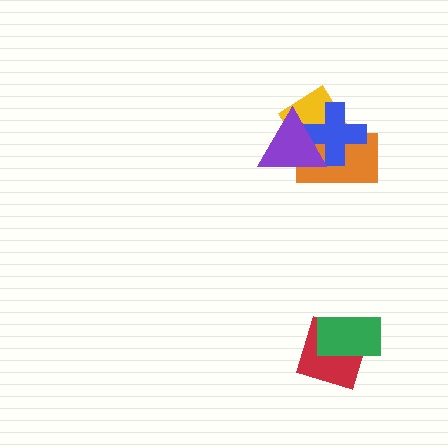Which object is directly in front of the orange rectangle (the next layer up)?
The blue cross is directly in front of the orange rectangle.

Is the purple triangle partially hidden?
No, no other shape covers it.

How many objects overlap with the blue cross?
3 objects overlap with the blue cross.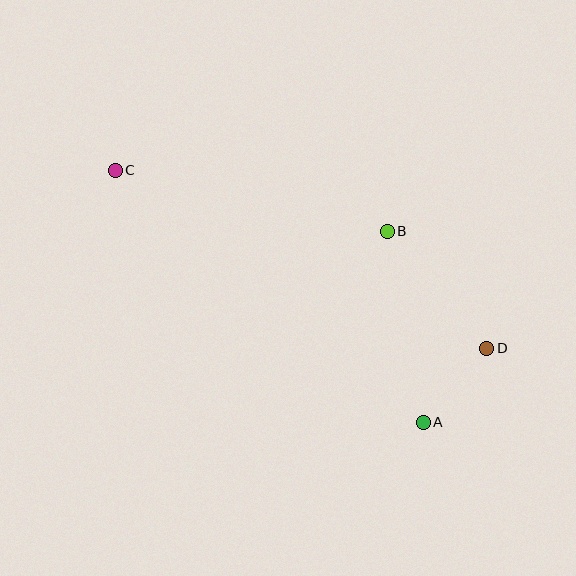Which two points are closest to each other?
Points A and D are closest to each other.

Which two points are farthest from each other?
Points C and D are farthest from each other.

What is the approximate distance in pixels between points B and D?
The distance between B and D is approximately 154 pixels.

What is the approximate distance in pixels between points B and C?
The distance between B and C is approximately 279 pixels.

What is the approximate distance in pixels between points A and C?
The distance between A and C is approximately 398 pixels.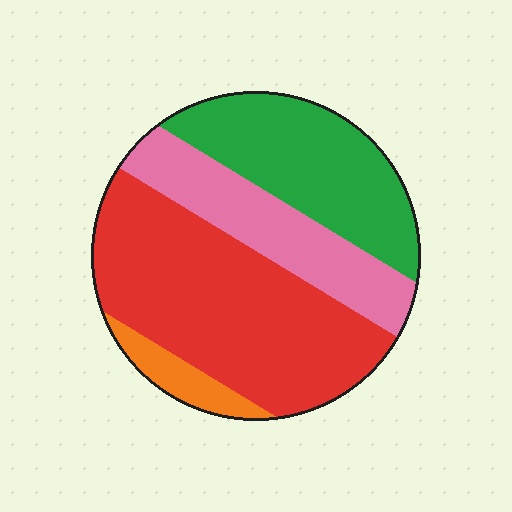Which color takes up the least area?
Orange, at roughly 5%.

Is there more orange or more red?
Red.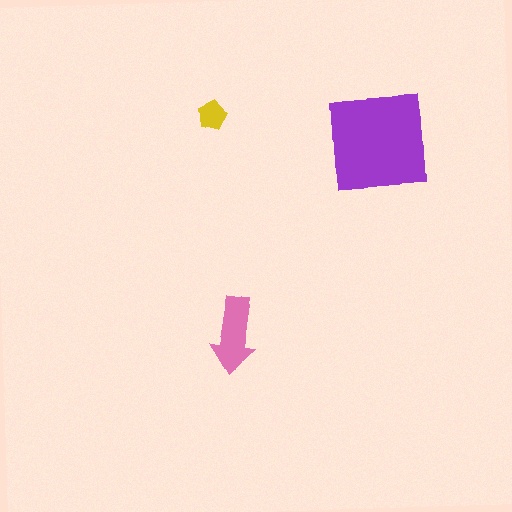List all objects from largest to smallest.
The purple square, the pink arrow, the yellow pentagon.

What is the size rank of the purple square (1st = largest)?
1st.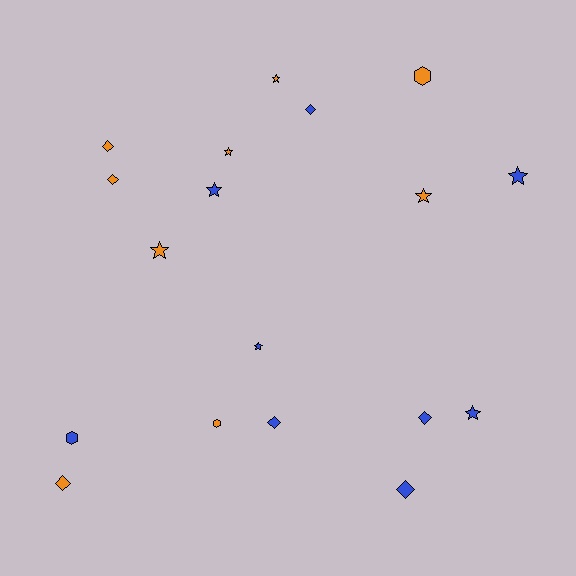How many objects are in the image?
There are 18 objects.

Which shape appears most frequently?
Star, with 8 objects.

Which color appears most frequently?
Orange, with 9 objects.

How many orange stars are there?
There are 4 orange stars.